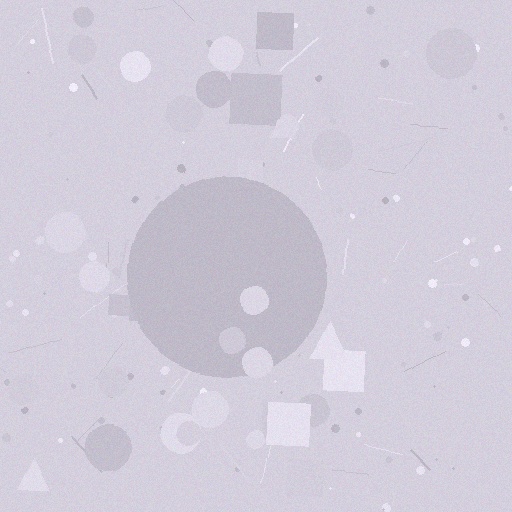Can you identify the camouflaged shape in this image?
The camouflaged shape is a circle.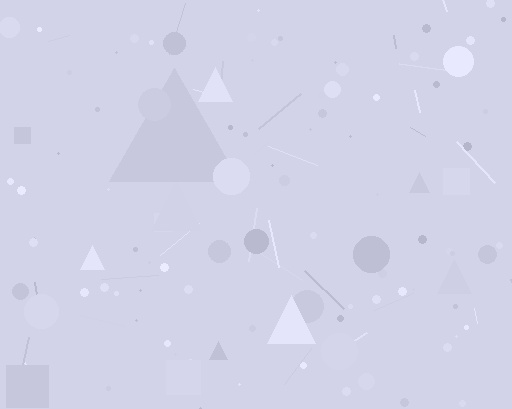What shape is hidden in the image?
A triangle is hidden in the image.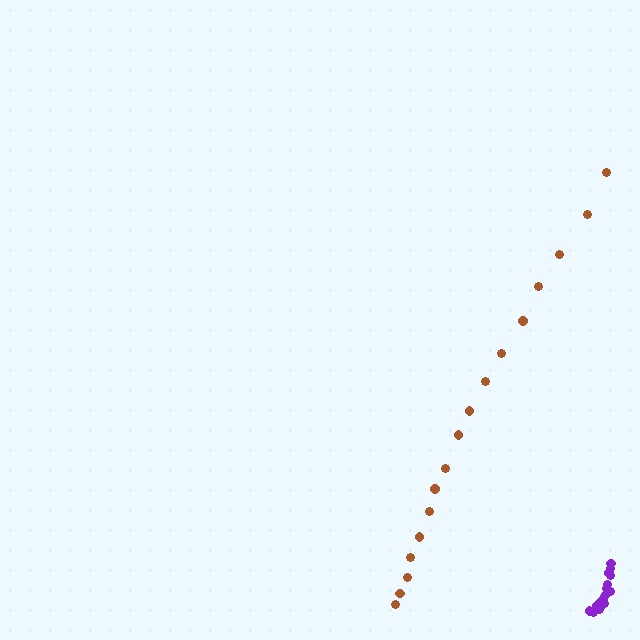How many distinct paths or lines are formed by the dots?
There are 2 distinct paths.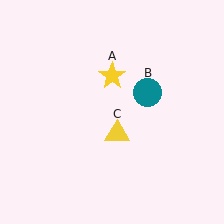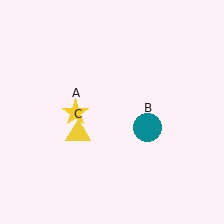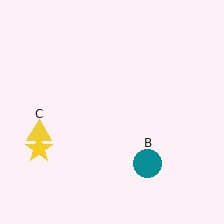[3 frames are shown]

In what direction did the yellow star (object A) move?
The yellow star (object A) moved down and to the left.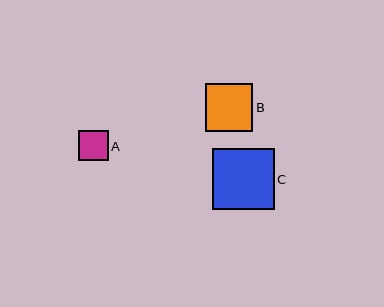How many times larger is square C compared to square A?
Square C is approximately 2.1 times the size of square A.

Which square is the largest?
Square C is the largest with a size of approximately 62 pixels.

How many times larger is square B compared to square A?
Square B is approximately 1.6 times the size of square A.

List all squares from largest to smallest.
From largest to smallest: C, B, A.